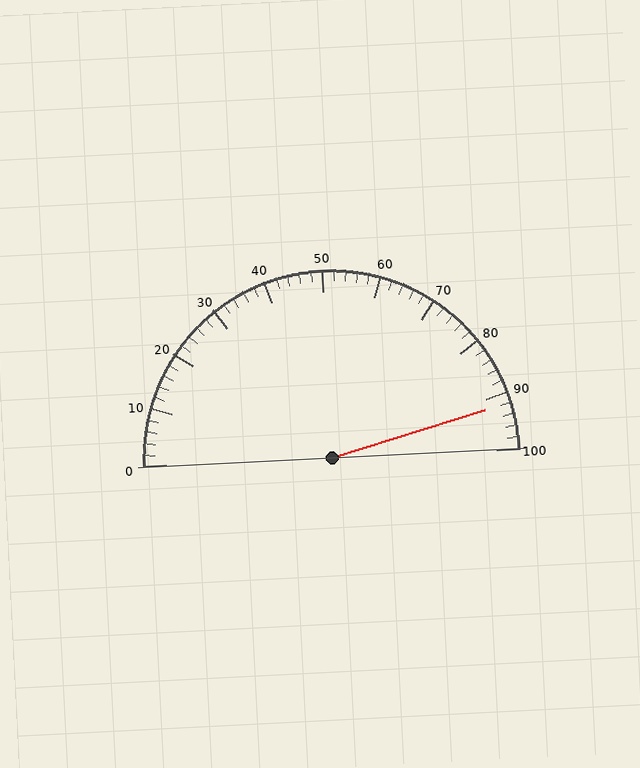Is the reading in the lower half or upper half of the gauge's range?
The reading is in the upper half of the range (0 to 100).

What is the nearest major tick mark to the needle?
The nearest major tick mark is 90.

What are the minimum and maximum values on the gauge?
The gauge ranges from 0 to 100.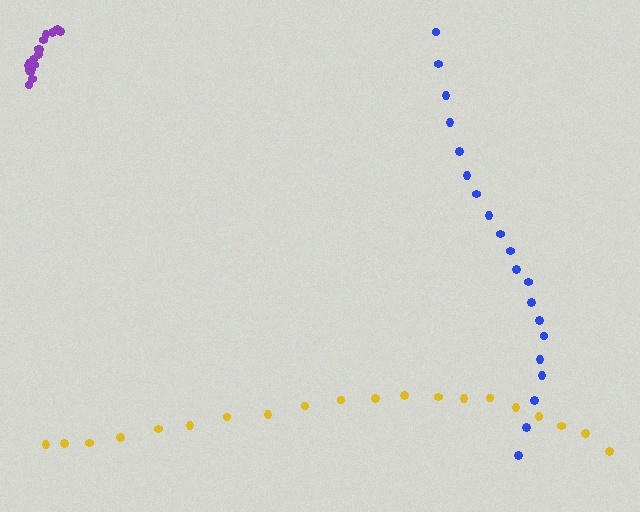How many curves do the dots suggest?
There are 3 distinct paths.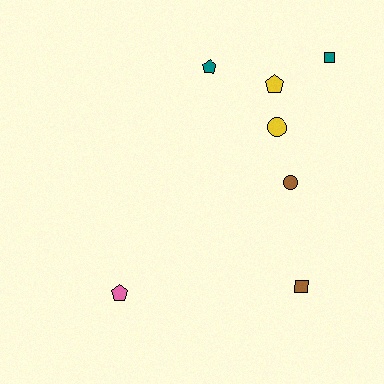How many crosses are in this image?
There are no crosses.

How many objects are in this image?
There are 7 objects.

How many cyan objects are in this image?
There are no cyan objects.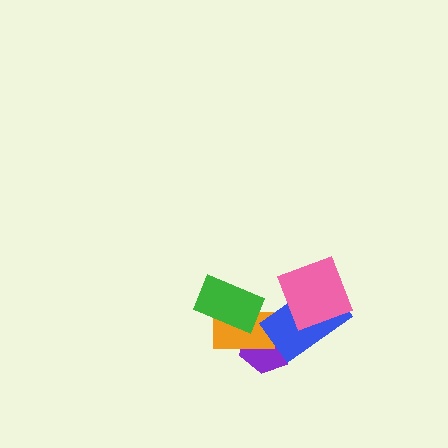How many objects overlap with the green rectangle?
1 object overlaps with the green rectangle.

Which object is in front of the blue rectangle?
The pink diamond is in front of the blue rectangle.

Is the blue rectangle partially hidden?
Yes, it is partially covered by another shape.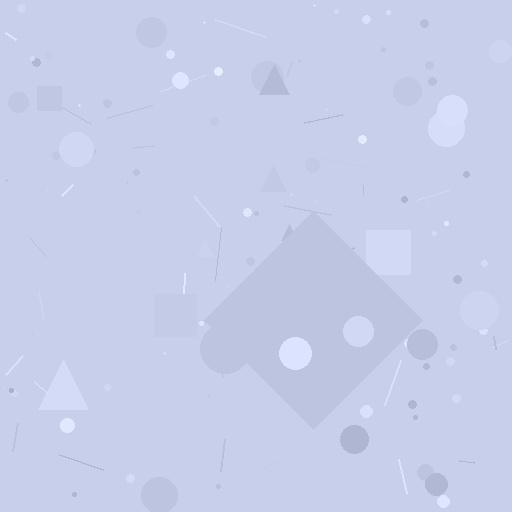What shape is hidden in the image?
A diamond is hidden in the image.